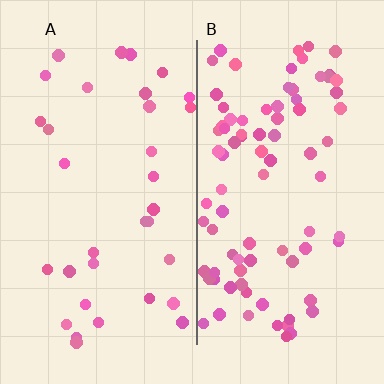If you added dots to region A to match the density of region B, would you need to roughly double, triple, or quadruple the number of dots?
Approximately triple.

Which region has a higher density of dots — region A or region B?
B (the right).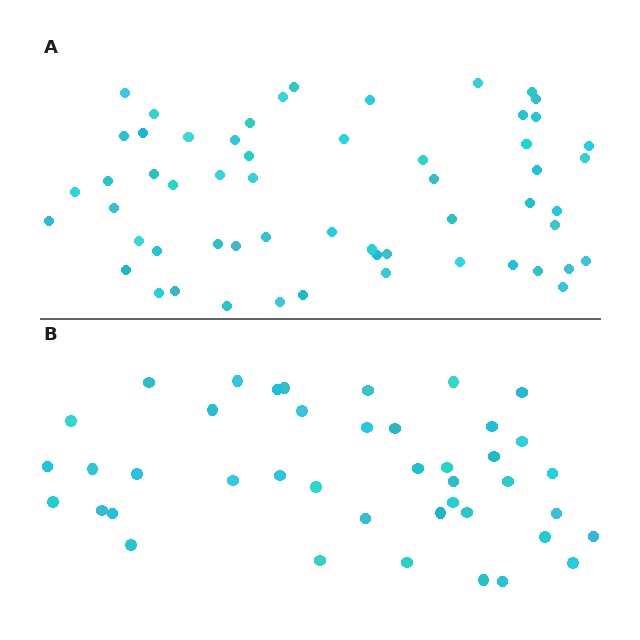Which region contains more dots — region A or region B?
Region A (the top region) has more dots.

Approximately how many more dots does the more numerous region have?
Region A has approximately 15 more dots than region B.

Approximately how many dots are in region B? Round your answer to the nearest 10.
About 40 dots. (The exact count is 42, which rounds to 40.)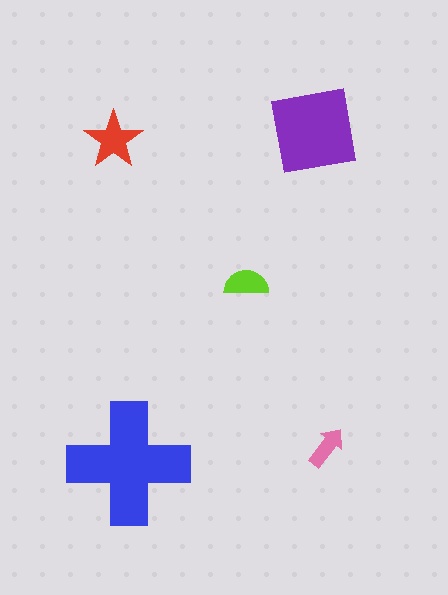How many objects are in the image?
There are 5 objects in the image.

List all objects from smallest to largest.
The pink arrow, the lime semicircle, the red star, the purple square, the blue cross.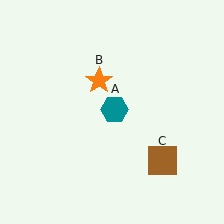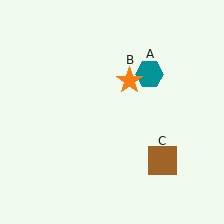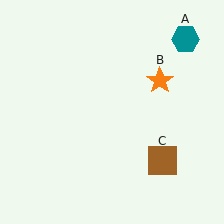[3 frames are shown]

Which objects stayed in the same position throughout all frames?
Brown square (object C) remained stationary.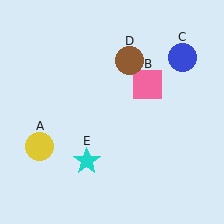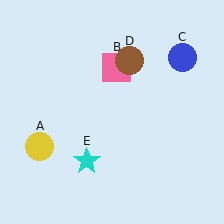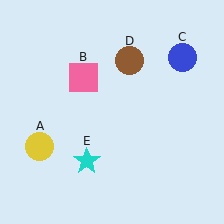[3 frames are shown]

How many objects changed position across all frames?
1 object changed position: pink square (object B).